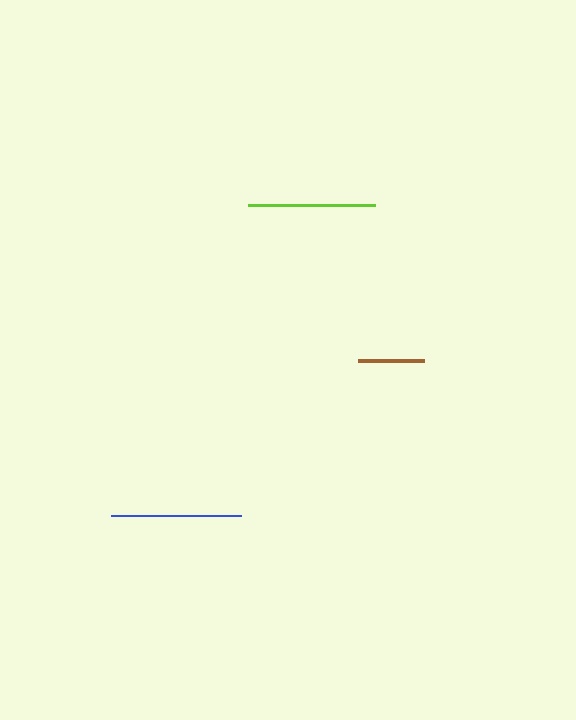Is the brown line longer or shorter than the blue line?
The blue line is longer than the brown line.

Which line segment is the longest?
The blue line is the longest at approximately 130 pixels.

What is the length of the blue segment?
The blue segment is approximately 130 pixels long.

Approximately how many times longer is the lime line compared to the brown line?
The lime line is approximately 1.9 times the length of the brown line.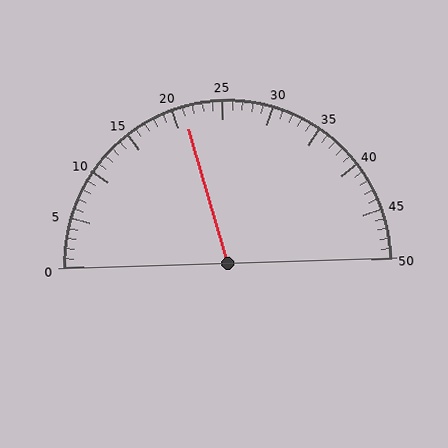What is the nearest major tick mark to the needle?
The nearest major tick mark is 20.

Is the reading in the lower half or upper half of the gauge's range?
The reading is in the lower half of the range (0 to 50).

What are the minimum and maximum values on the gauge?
The gauge ranges from 0 to 50.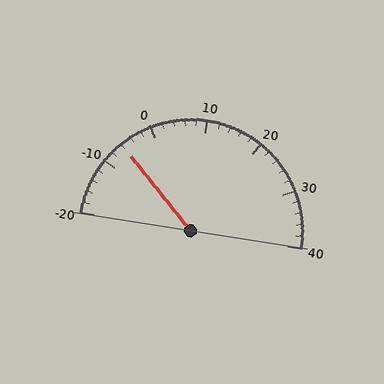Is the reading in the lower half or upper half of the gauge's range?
The reading is in the lower half of the range (-20 to 40).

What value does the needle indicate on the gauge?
The needle indicates approximately -6.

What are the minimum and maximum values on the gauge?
The gauge ranges from -20 to 40.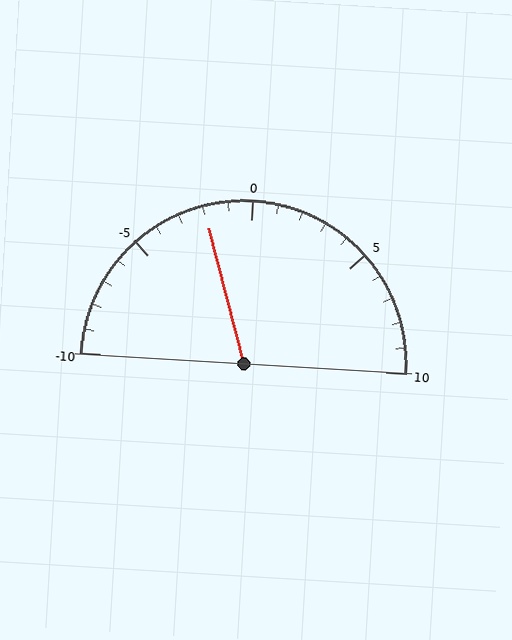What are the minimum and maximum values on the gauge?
The gauge ranges from -10 to 10.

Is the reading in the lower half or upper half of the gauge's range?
The reading is in the lower half of the range (-10 to 10).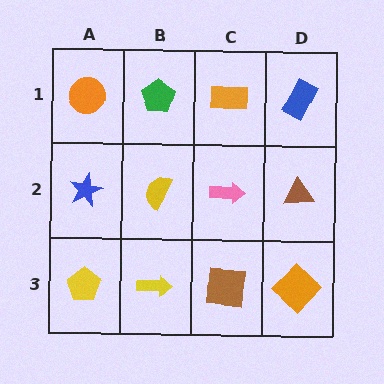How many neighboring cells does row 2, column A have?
3.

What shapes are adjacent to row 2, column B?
A green pentagon (row 1, column B), a yellow arrow (row 3, column B), a blue star (row 2, column A), a pink arrow (row 2, column C).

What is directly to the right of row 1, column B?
An orange rectangle.